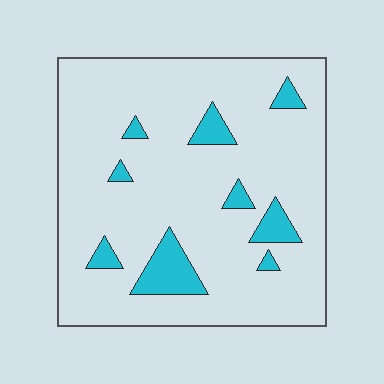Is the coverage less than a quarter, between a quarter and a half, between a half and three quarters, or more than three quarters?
Less than a quarter.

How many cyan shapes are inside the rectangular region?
9.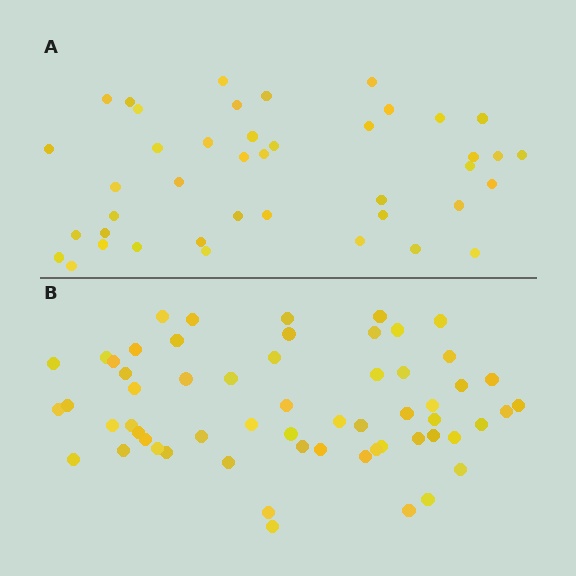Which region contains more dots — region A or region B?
Region B (the bottom region) has more dots.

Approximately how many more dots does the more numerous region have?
Region B has approximately 15 more dots than region A.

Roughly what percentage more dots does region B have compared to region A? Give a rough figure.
About 40% more.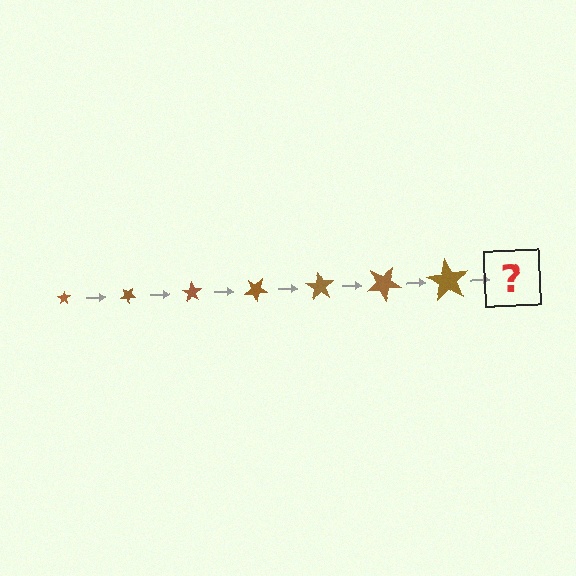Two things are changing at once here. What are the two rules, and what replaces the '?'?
The two rules are that the star grows larger each step and it rotates 35 degrees each step. The '?' should be a star, larger than the previous one and rotated 245 degrees from the start.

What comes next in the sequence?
The next element should be a star, larger than the previous one and rotated 245 degrees from the start.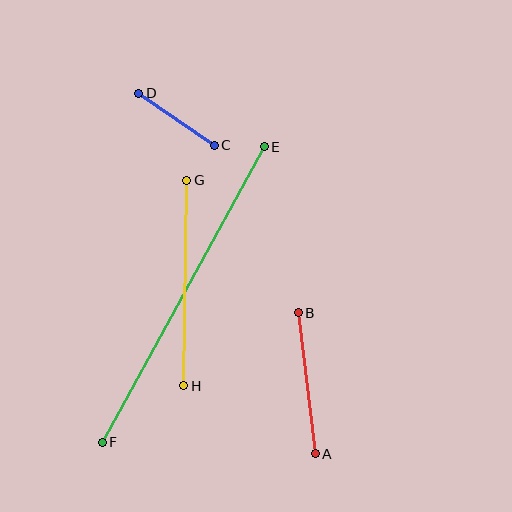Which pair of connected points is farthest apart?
Points E and F are farthest apart.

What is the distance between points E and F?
The distance is approximately 337 pixels.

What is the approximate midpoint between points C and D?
The midpoint is at approximately (176, 119) pixels.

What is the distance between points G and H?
The distance is approximately 206 pixels.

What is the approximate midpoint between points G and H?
The midpoint is at approximately (185, 283) pixels.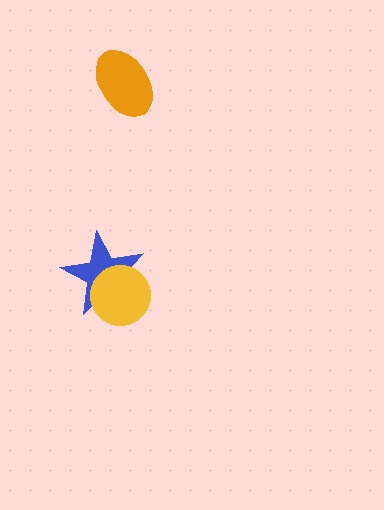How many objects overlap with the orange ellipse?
0 objects overlap with the orange ellipse.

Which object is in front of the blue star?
The yellow circle is in front of the blue star.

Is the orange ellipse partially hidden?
No, no other shape covers it.